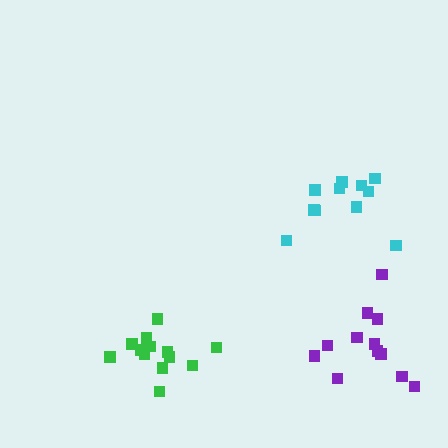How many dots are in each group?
Group 1: 12 dots, Group 2: 11 dots, Group 3: 13 dots (36 total).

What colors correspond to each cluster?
The clusters are colored: purple, cyan, green.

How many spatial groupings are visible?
There are 3 spatial groupings.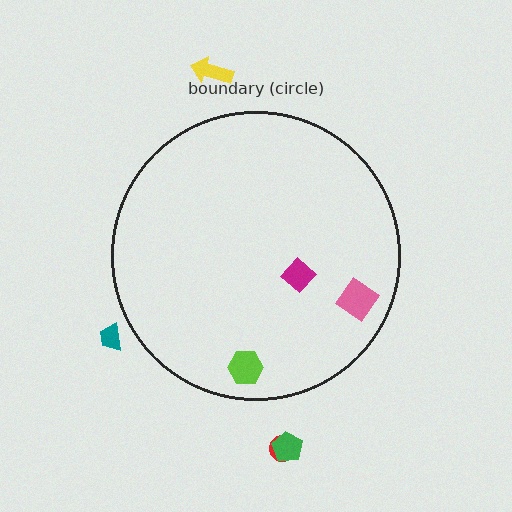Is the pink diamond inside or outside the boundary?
Inside.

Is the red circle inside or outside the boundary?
Outside.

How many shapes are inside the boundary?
3 inside, 4 outside.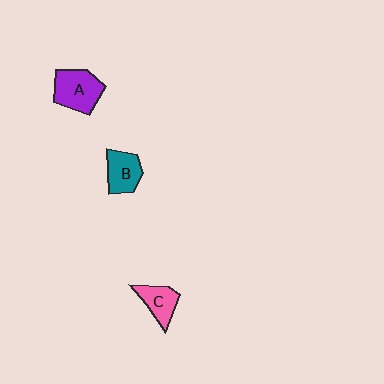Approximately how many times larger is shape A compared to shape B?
Approximately 1.4 times.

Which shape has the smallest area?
Shape C (pink).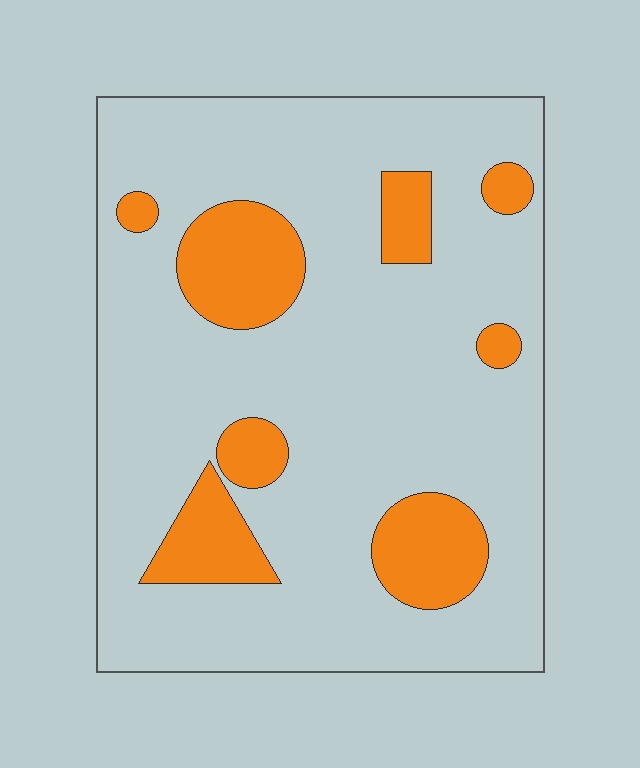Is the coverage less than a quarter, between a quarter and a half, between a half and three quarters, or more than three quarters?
Less than a quarter.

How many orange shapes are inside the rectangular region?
8.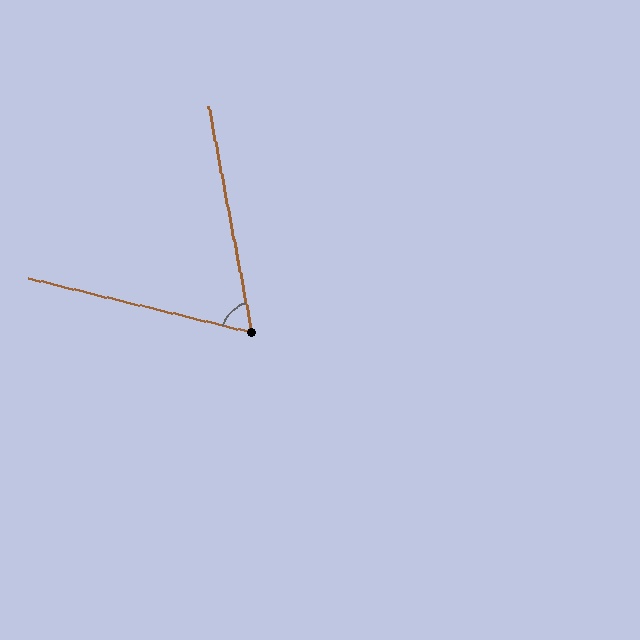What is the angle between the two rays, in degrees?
Approximately 66 degrees.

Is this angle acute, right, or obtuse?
It is acute.